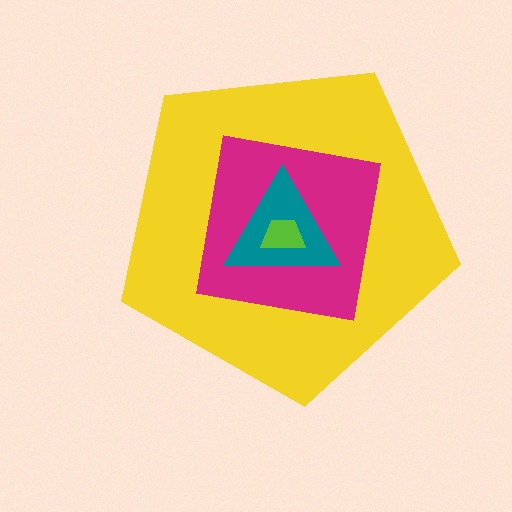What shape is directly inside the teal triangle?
The lime trapezoid.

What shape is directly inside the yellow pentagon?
The magenta square.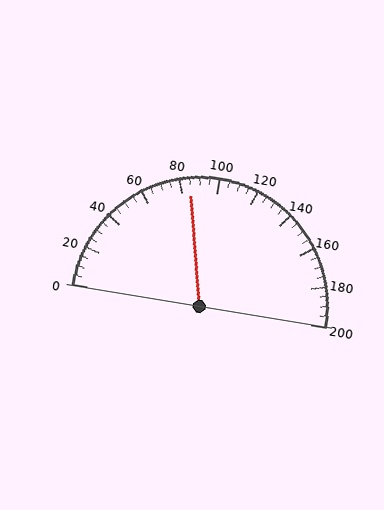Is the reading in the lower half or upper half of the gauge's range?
The reading is in the lower half of the range (0 to 200).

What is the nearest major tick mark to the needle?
The nearest major tick mark is 80.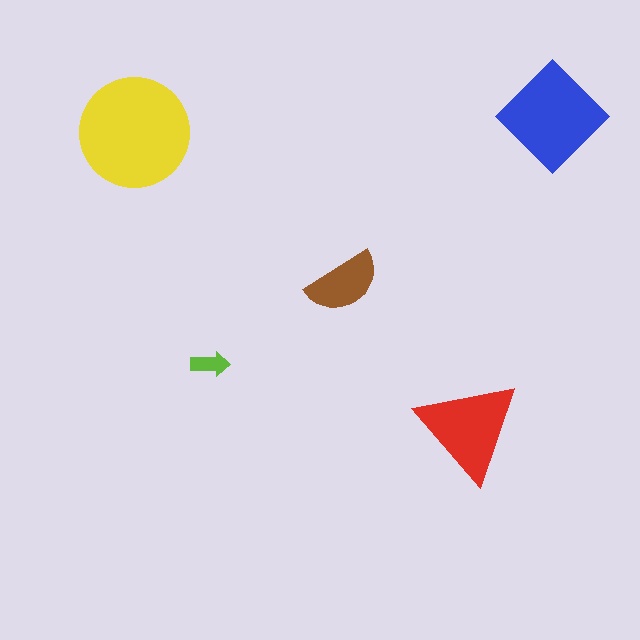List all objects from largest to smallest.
The yellow circle, the blue diamond, the red triangle, the brown semicircle, the lime arrow.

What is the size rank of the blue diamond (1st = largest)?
2nd.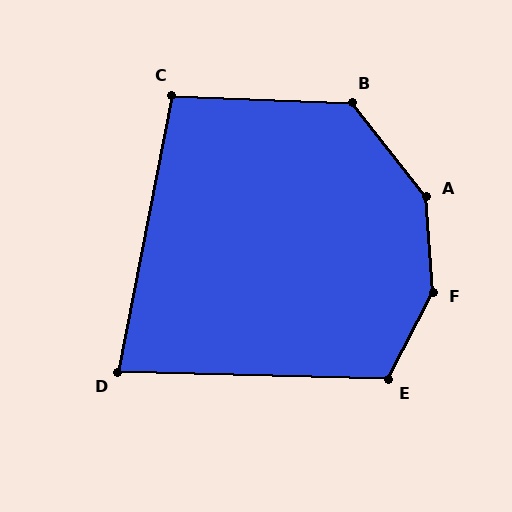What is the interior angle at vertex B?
Approximately 131 degrees (obtuse).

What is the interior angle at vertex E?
Approximately 116 degrees (obtuse).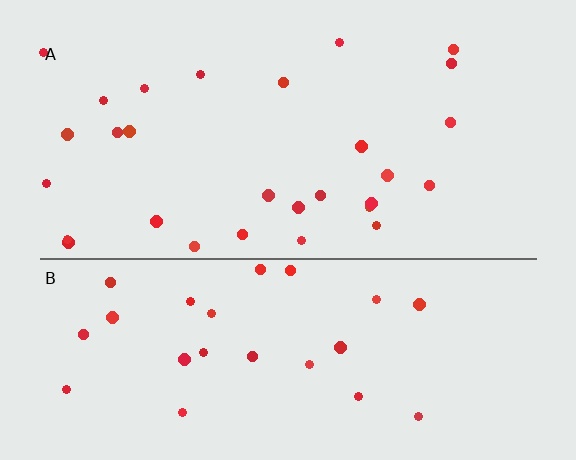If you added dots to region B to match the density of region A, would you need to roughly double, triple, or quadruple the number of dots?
Approximately double.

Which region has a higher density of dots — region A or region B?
A (the top).